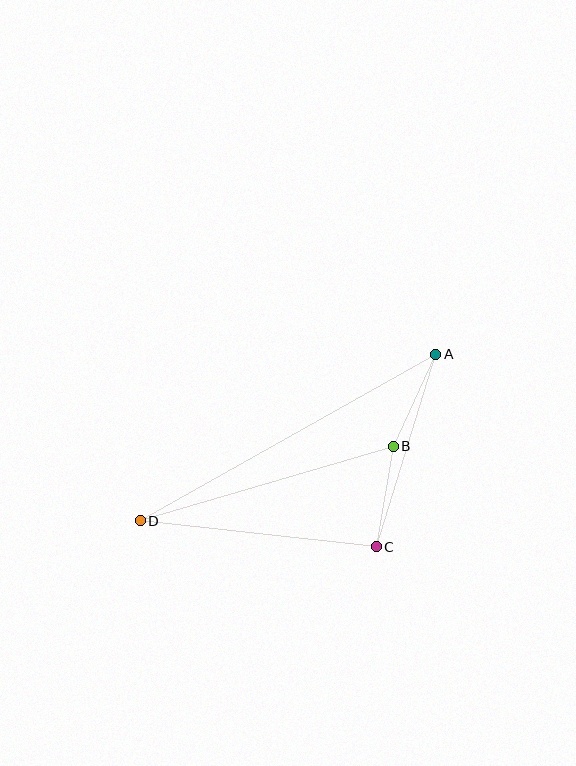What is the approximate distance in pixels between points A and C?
The distance between A and C is approximately 201 pixels.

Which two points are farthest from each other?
Points A and D are farthest from each other.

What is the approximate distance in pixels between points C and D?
The distance between C and D is approximately 238 pixels.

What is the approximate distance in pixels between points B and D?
The distance between B and D is approximately 264 pixels.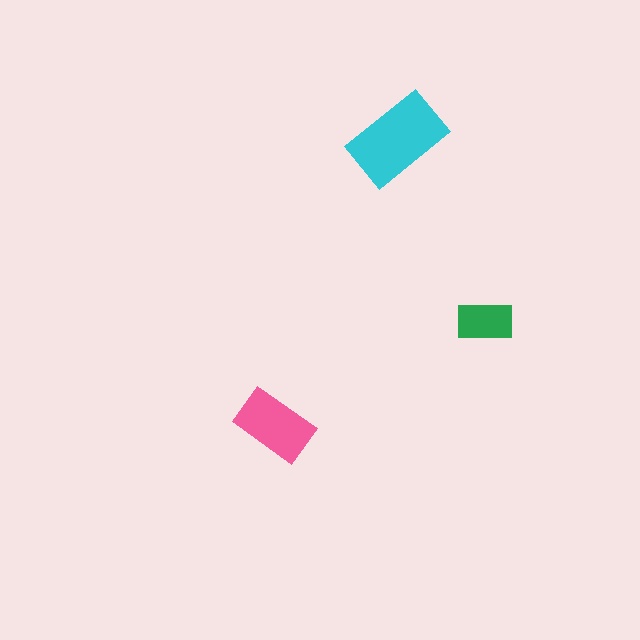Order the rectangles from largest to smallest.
the cyan one, the pink one, the green one.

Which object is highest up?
The cyan rectangle is topmost.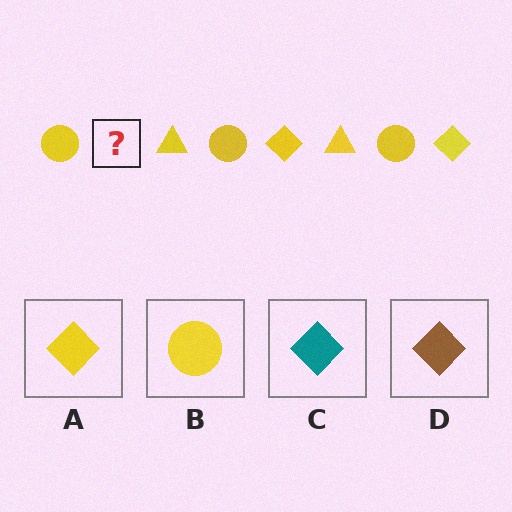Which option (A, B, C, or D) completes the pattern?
A.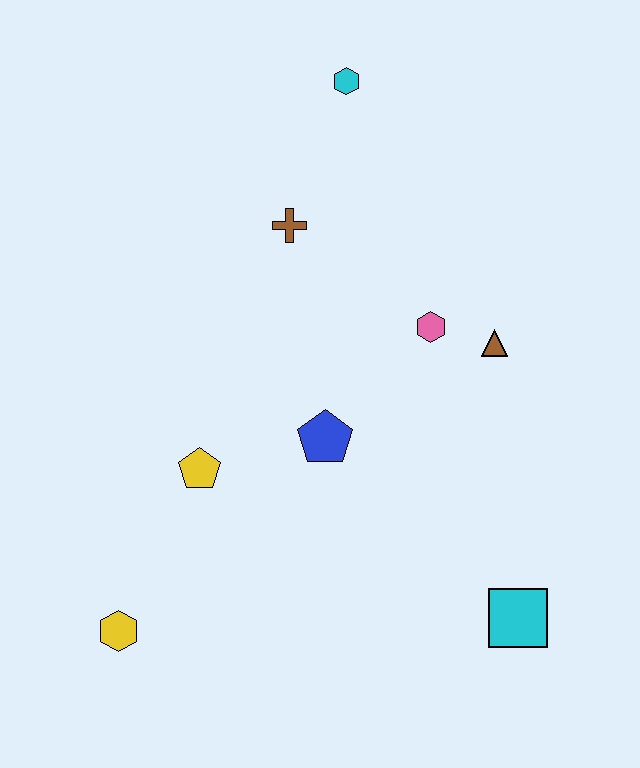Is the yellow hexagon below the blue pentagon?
Yes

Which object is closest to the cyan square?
The blue pentagon is closest to the cyan square.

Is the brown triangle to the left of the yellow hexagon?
No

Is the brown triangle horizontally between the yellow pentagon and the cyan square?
Yes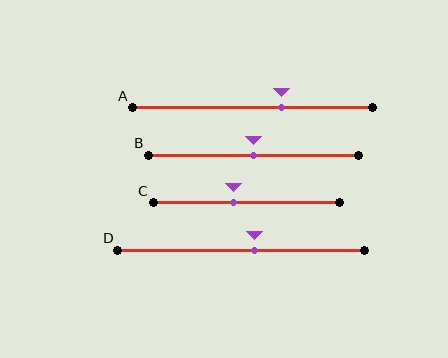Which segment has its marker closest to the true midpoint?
Segment B has its marker closest to the true midpoint.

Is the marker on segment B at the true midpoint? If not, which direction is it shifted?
Yes, the marker on segment B is at the true midpoint.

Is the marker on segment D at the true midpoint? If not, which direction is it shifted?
No, the marker on segment D is shifted to the right by about 6% of the segment length.